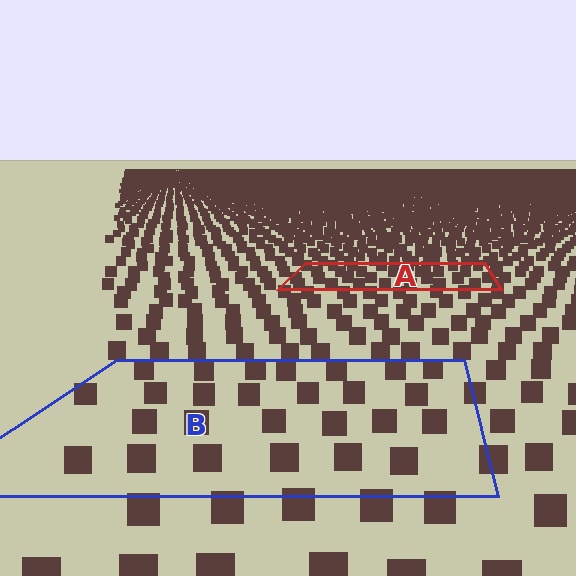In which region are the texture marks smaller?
The texture marks are smaller in region A, because it is farther away.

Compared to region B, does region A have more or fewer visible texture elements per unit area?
Region A has more texture elements per unit area — they are packed more densely because it is farther away.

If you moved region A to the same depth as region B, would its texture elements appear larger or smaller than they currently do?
They would appear larger. At a closer depth, the same texture elements are projected at a bigger on-screen size.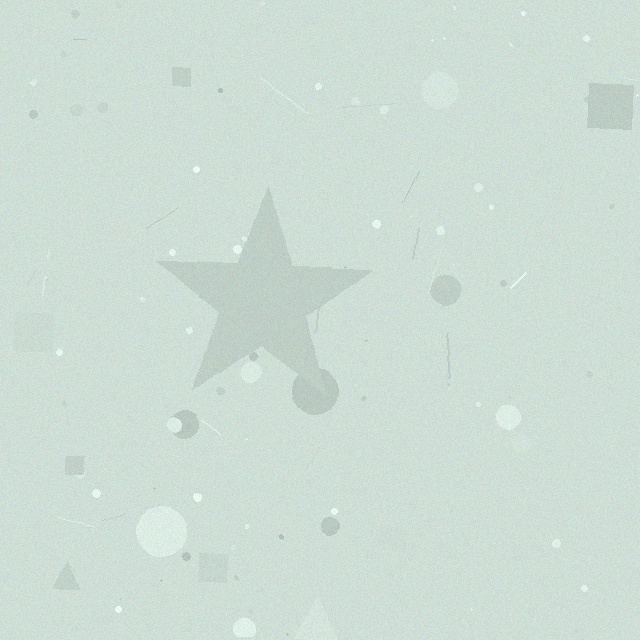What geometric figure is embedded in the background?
A star is embedded in the background.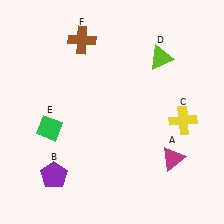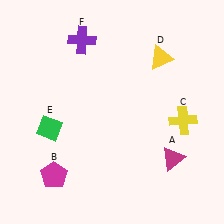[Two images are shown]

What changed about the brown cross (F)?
In Image 1, F is brown. In Image 2, it changed to purple.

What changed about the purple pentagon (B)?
In Image 1, B is purple. In Image 2, it changed to magenta.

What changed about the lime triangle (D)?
In Image 1, D is lime. In Image 2, it changed to yellow.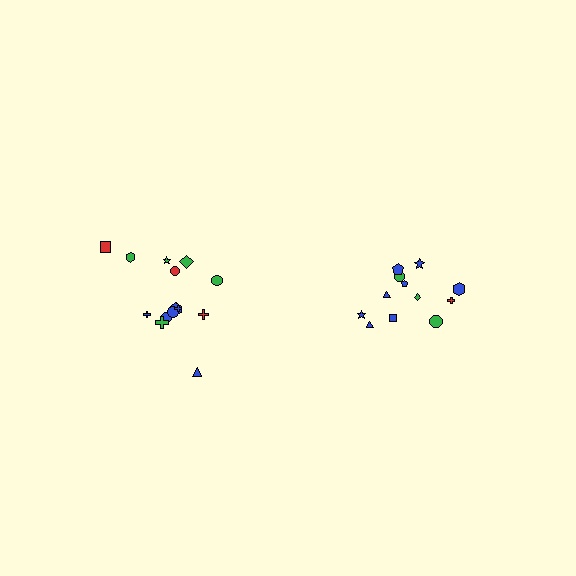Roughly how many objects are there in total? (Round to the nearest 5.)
Roughly 25 objects in total.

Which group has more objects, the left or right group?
The left group.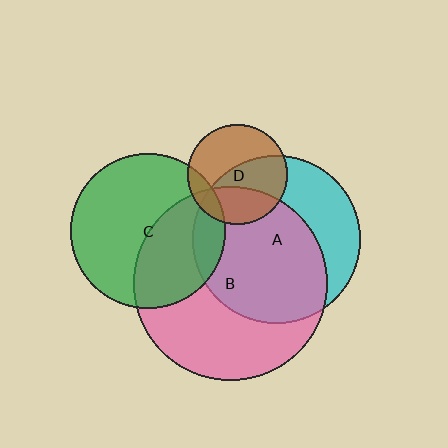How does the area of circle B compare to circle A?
Approximately 1.3 times.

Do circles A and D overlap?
Yes.